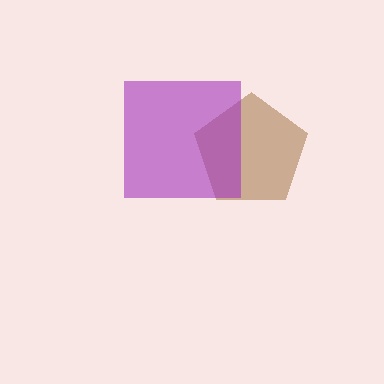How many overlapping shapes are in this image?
There are 2 overlapping shapes in the image.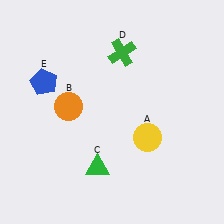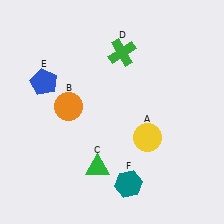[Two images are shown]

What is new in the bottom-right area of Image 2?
A teal hexagon (F) was added in the bottom-right area of Image 2.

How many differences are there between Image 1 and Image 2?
There is 1 difference between the two images.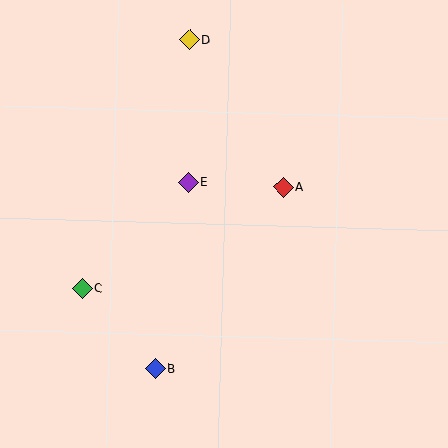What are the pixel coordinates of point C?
Point C is at (82, 288).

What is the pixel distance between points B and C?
The distance between B and C is 108 pixels.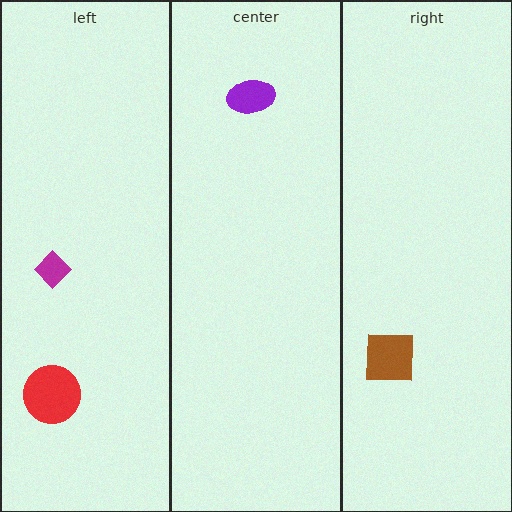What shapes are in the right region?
The brown square.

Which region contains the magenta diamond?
The left region.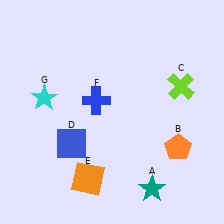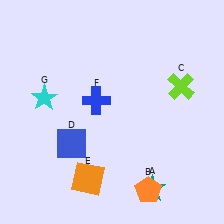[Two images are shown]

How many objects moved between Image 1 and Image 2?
1 object moved between the two images.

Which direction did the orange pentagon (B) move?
The orange pentagon (B) moved down.